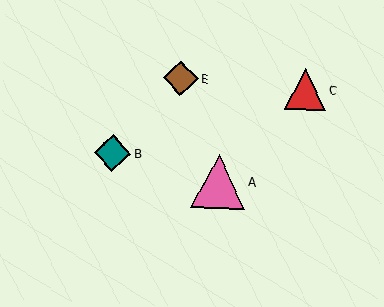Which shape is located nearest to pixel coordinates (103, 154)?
The teal diamond (labeled B) at (113, 153) is nearest to that location.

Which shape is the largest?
The pink triangle (labeled A) is the largest.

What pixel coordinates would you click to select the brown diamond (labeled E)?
Click at (181, 78) to select the brown diamond E.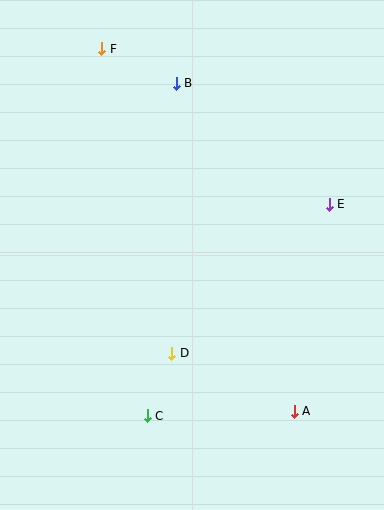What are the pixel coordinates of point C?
Point C is at (147, 416).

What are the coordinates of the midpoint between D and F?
The midpoint between D and F is at (137, 201).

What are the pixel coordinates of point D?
Point D is at (172, 353).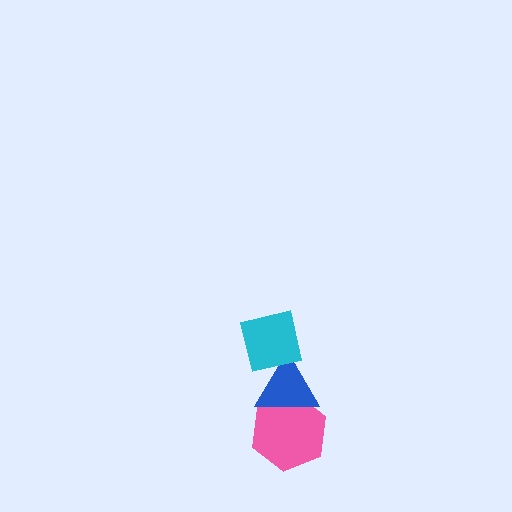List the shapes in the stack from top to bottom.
From top to bottom: the cyan square, the blue triangle, the pink hexagon.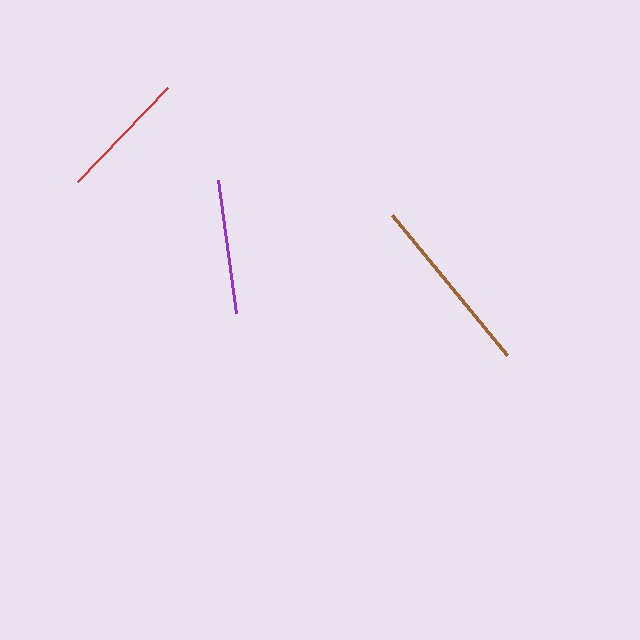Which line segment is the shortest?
The red line is the shortest at approximately 130 pixels.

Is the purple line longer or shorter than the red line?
The purple line is longer than the red line.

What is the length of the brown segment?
The brown segment is approximately 181 pixels long.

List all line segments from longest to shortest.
From longest to shortest: brown, purple, red.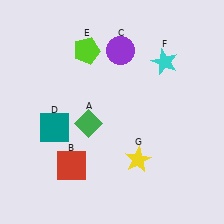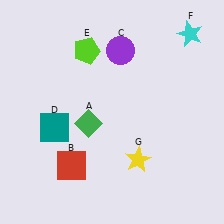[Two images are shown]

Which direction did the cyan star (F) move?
The cyan star (F) moved up.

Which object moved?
The cyan star (F) moved up.